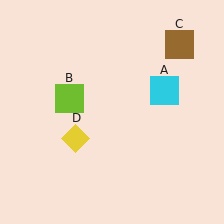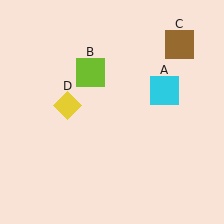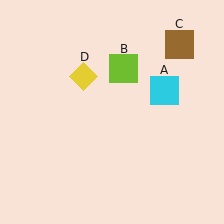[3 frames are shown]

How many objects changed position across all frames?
2 objects changed position: lime square (object B), yellow diamond (object D).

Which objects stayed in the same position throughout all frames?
Cyan square (object A) and brown square (object C) remained stationary.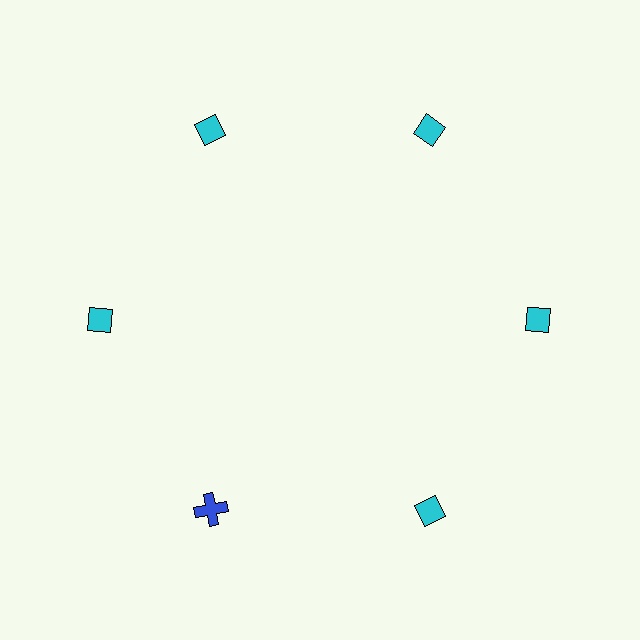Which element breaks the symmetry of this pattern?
The blue cross at roughly the 7 o'clock position breaks the symmetry. All other shapes are cyan diamonds.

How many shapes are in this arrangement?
There are 6 shapes arranged in a ring pattern.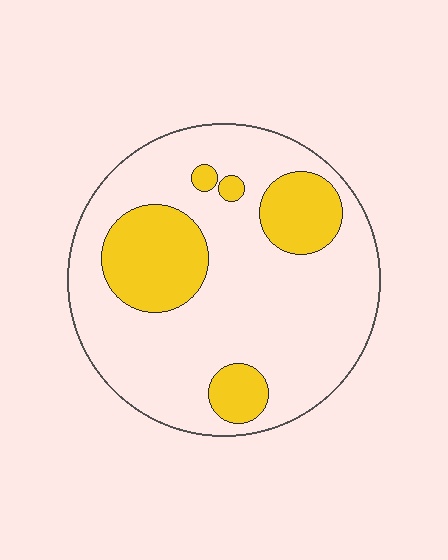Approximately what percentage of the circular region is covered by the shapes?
Approximately 25%.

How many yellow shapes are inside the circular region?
5.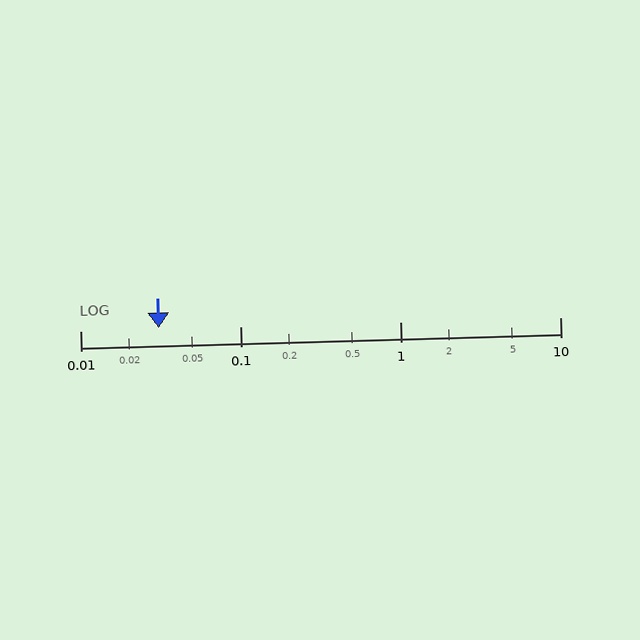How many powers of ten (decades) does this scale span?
The scale spans 3 decades, from 0.01 to 10.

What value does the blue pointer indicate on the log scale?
The pointer indicates approximately 0.031.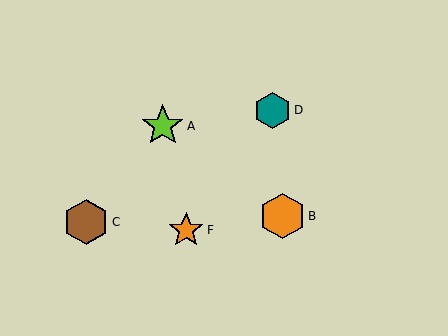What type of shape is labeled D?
Shape D is a teal hexagon.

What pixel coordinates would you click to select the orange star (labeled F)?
Click at (186, 230) to select the orange star F.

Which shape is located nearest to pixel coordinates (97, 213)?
The brown hexagon (labeled C) at (86, 222) is nearest to that location.